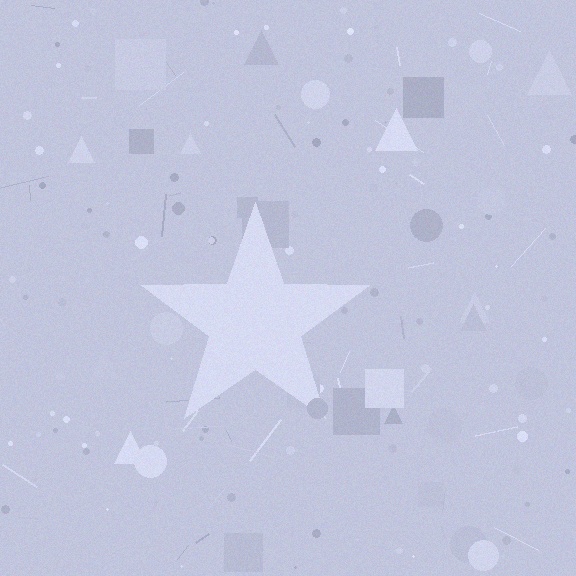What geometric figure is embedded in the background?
A star is embedded in the background.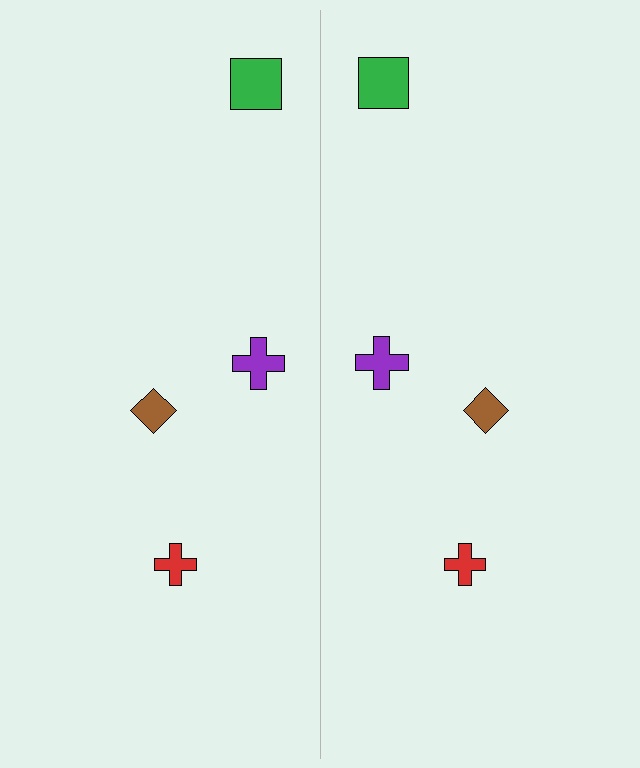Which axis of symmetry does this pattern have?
The pattern has a vertical axis of symmetry running through the center of the image.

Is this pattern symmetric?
Yes, this pattern has bilateral (reflection) symmetry.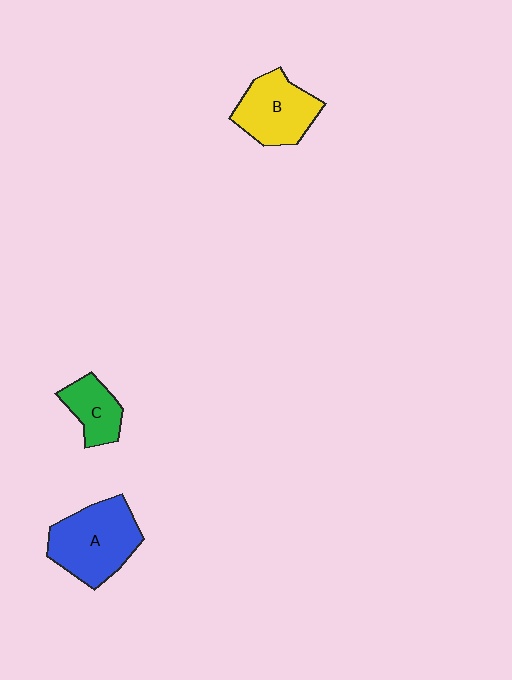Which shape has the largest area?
Shape A (blue).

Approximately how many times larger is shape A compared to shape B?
Approximately 1.2 times.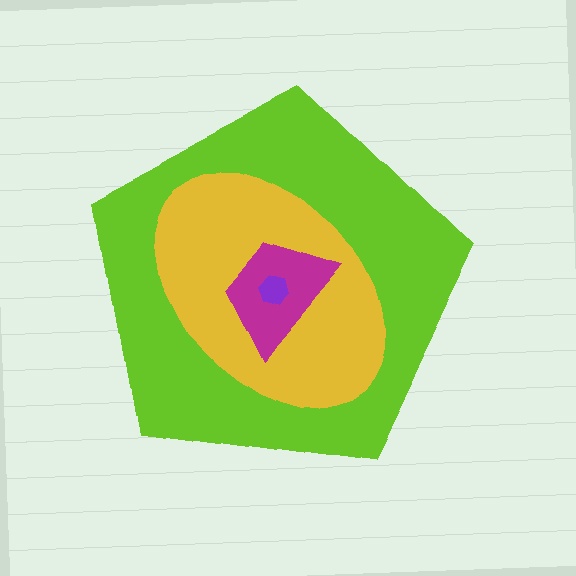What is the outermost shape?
The lime pentagon.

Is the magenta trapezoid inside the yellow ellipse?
Yes.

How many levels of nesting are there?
4.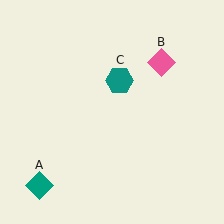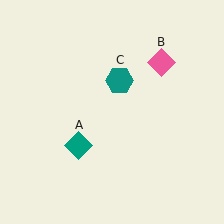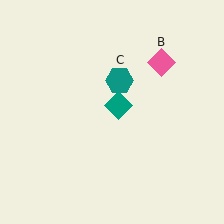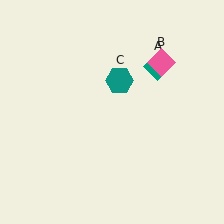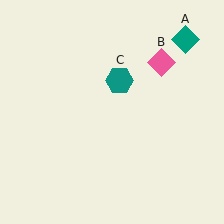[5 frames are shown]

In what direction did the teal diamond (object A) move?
The teal diamond (object A) moved up and to the right.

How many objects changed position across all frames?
1 object changed position: teal diamond (object A).